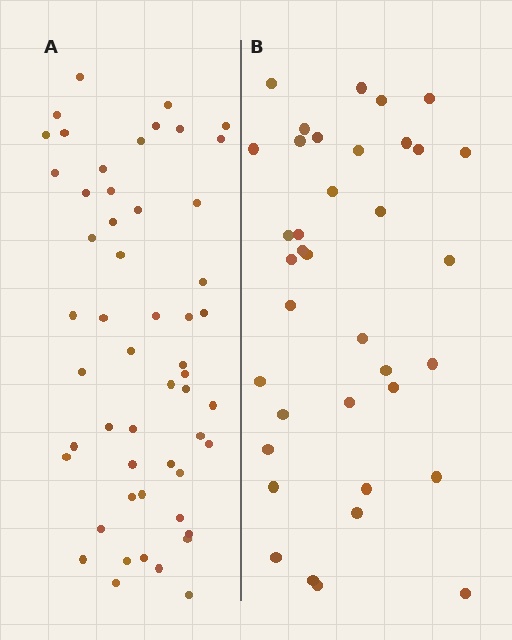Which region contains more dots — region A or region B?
Region A (the left region) has more dots.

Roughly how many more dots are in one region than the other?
Region A has approximately 15 more dots than region B.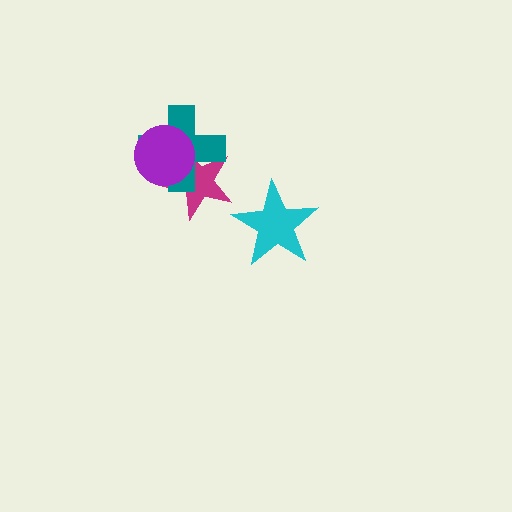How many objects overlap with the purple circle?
2 objects overlap with the purple circle.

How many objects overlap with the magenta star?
2 objects overlap with the magenta star.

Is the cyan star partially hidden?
No, no other shape covers it.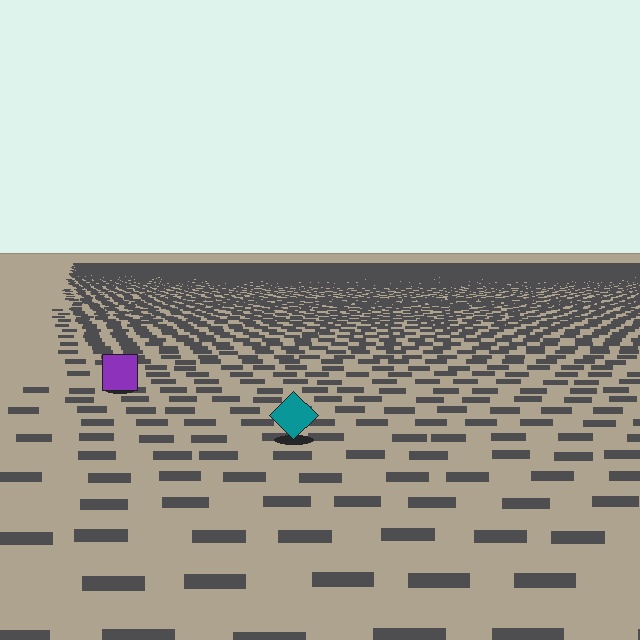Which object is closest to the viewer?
The teal diamond is closest. The texture marks near it are larger and more spread out.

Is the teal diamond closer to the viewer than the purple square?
Yes. The teal diamond is closer — you can tell from the texture gradient: the ground texture is coarser near it.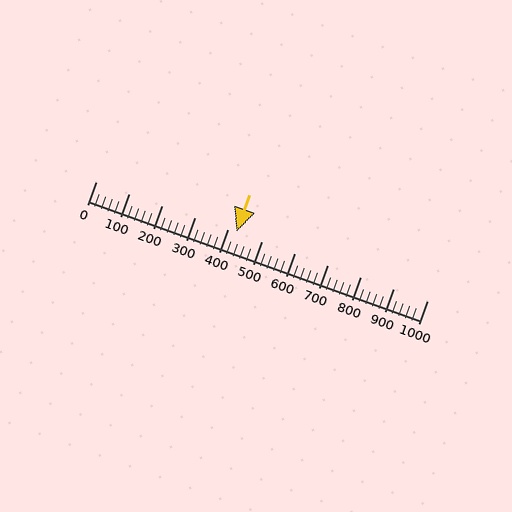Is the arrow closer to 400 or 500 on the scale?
The arrow is closer to 400.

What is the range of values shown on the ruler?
The ruler shows values from 0 to 1000.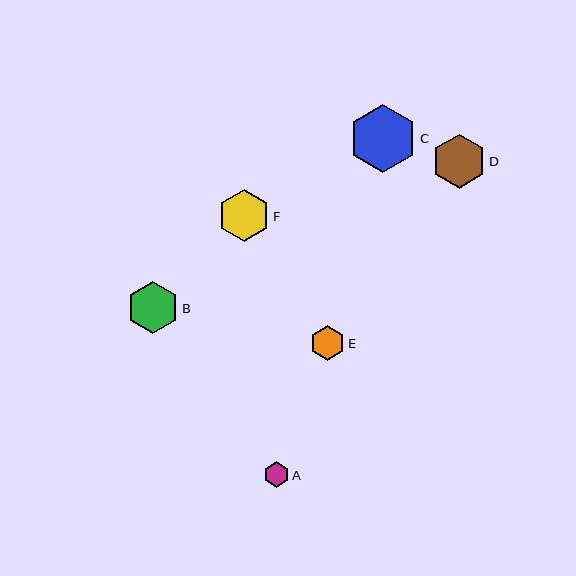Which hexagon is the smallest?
Hexagon A is the smallest with a size of approximately 26 pixels.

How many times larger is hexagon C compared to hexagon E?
Hexagon C is approximately 1.9 times the size of hexagon E.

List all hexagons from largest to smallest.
From largest to smallest: C, D, B, F, E, A.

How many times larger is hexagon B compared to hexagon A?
Hexagon B is approximately 2.1 times the size of hexagon A.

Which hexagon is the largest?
Hexagon C is the largest with a size of approximately 68 pixels.